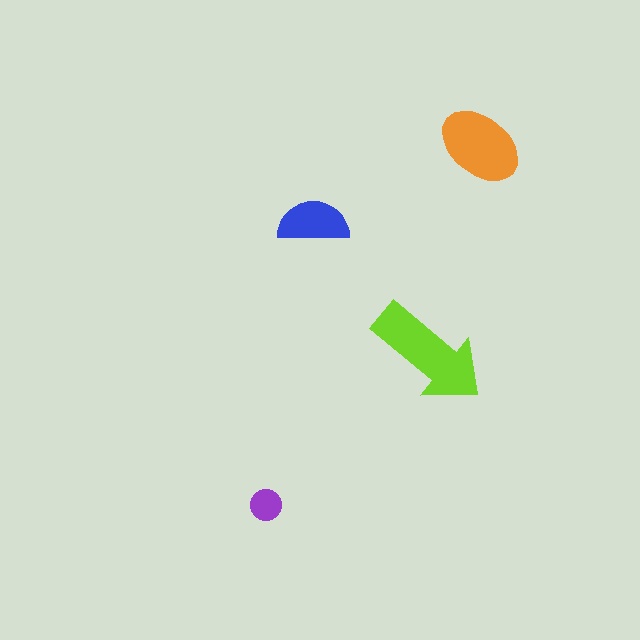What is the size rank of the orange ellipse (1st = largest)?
2nd.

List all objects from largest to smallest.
The lime arrow, the orange ellipse, the blue semicircle, the purple circle.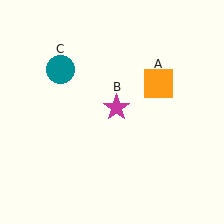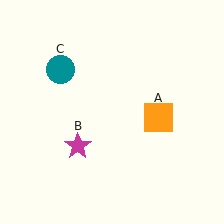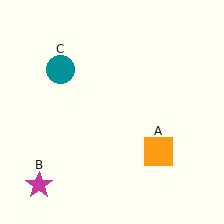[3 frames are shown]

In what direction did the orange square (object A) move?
The orange square (object A) moved down.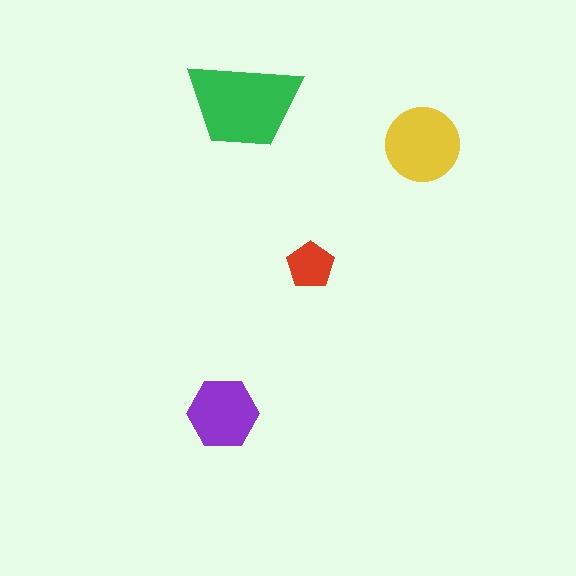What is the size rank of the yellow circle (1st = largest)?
2nd.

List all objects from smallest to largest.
The red pentagon, the purple hexagon, the yellow circle, the green trapezoid.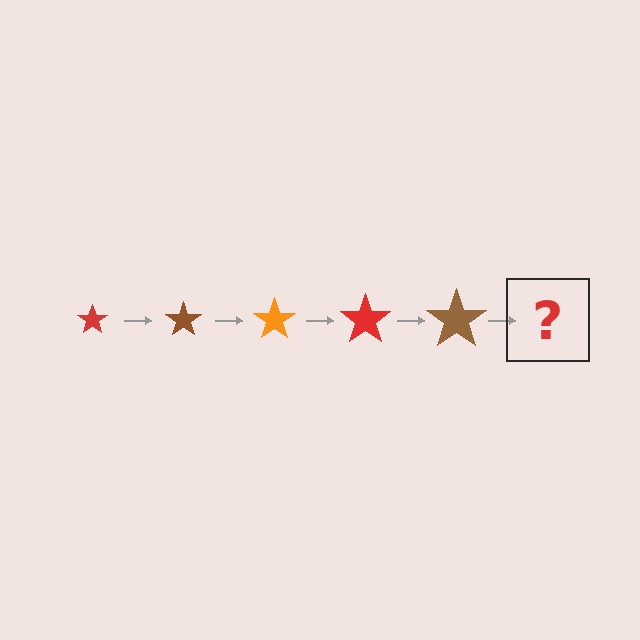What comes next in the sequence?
The next element should be an orange star, larger than the previous one.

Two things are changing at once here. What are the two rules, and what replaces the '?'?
The two rules are that the star grows larger each step and the color cycles through red, brown, and orange. The '?' should be an orange star, larger than the previous one.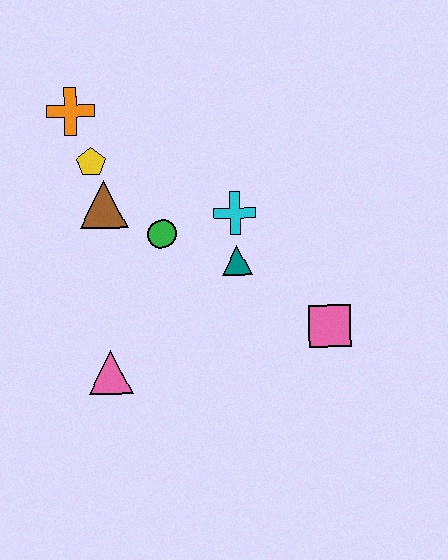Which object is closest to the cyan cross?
The teal triangle is closest to the cyan cross.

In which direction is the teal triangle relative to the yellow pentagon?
The teal triangle is to the right of the yellow pentagon.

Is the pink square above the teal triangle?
No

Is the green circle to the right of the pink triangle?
Yes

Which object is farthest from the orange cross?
The pink square is farthest from the orange cross.